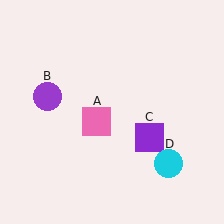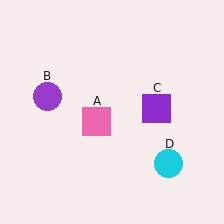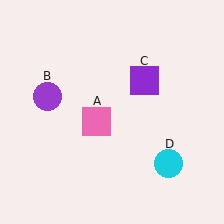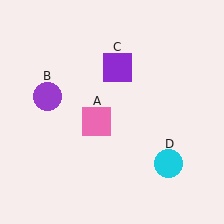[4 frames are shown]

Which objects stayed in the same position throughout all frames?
Pink square (object A) and purple circle (object B) and cyan circle (object D) remained stationary.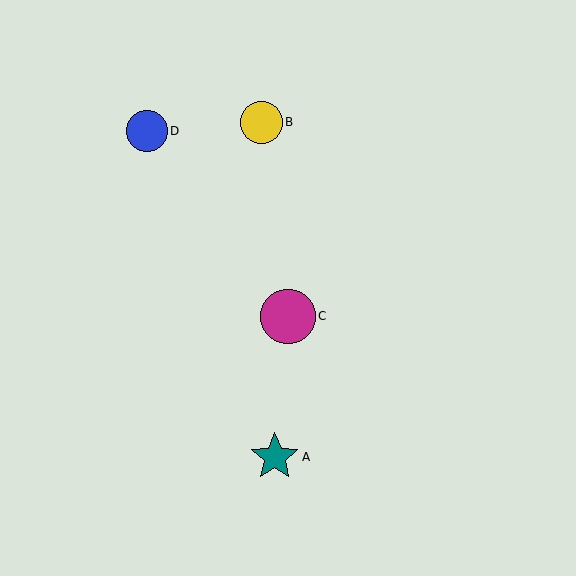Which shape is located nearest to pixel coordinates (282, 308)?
The magenta circle (labeled C) at (288, 316) is nearest to that location.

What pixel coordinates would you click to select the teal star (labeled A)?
Click at (275, 457) to select the teal star A.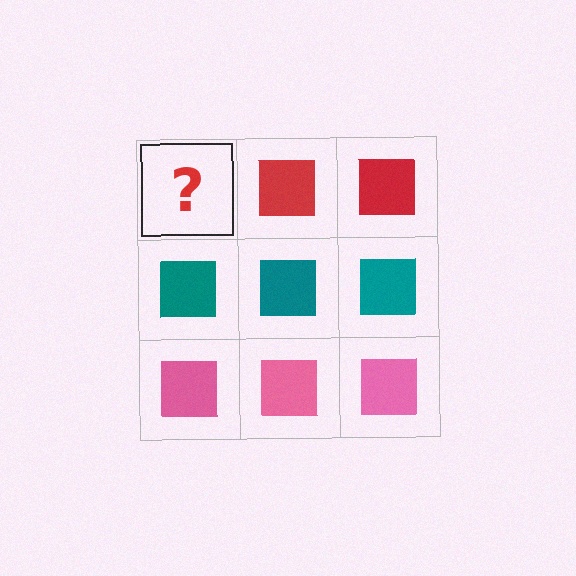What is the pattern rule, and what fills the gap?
The rule is that each row has a consistent color. The gap should be filled with a red square.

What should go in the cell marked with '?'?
The missing cell should contain a red square.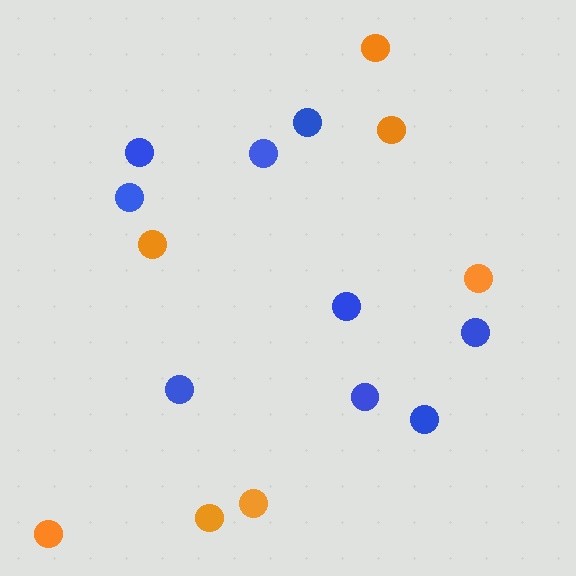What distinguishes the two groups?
There are 2 groups: one group of orange circles (7) and one group of blue circles (9).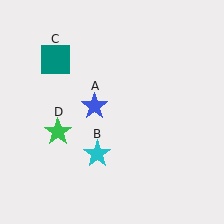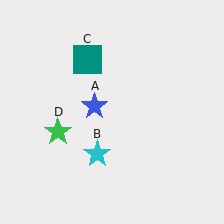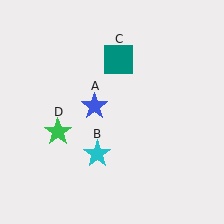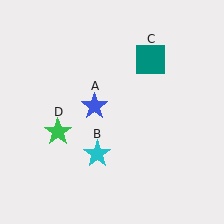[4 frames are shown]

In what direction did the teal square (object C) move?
The teal square (object C) moved right.